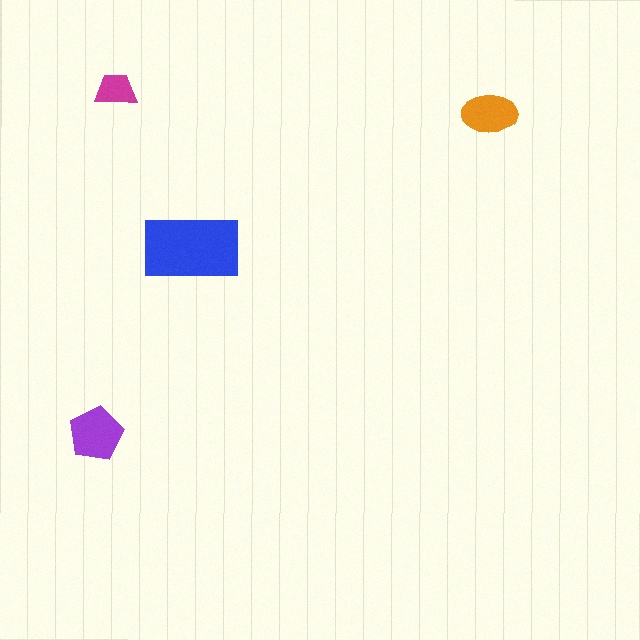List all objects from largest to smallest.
The blue rectangle, the purple pentagon, the orange ellipse, the magenta trapezoid.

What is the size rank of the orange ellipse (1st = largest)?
3rd.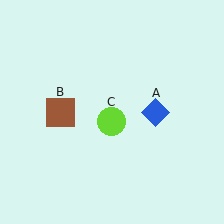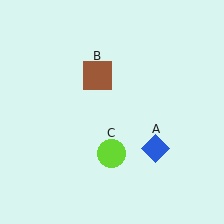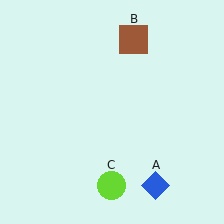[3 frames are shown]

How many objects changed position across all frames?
3 objects changed position: blue diamond (object A), brown square (object B), lime circle (object C).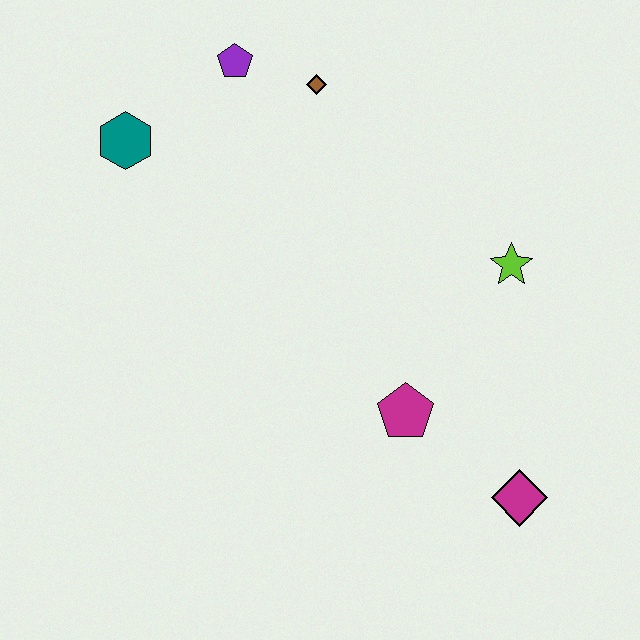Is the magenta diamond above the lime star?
No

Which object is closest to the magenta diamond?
The magenta pentagon is closest to the magenta diamond.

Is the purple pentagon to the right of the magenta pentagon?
No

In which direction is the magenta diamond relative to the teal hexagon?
The magenta diamond is to the right of the teal hexagon.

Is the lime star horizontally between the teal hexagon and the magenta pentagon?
No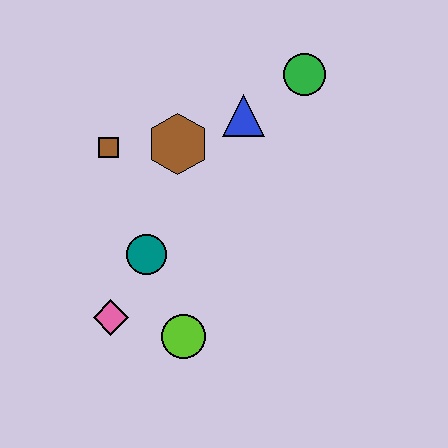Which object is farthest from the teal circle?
The green circle is farthest from the teal circle.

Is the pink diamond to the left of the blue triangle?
Yes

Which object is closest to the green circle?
The blue triangle is closest to the green circle.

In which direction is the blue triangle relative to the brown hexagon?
The blue triangle is to the right of the brown hexagon.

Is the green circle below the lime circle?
No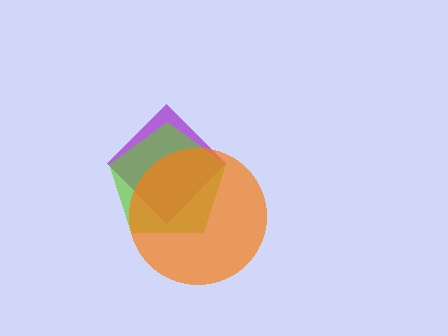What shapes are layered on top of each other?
The layered shapes are: a purple diamond, a lime pentagon, an orange circle.